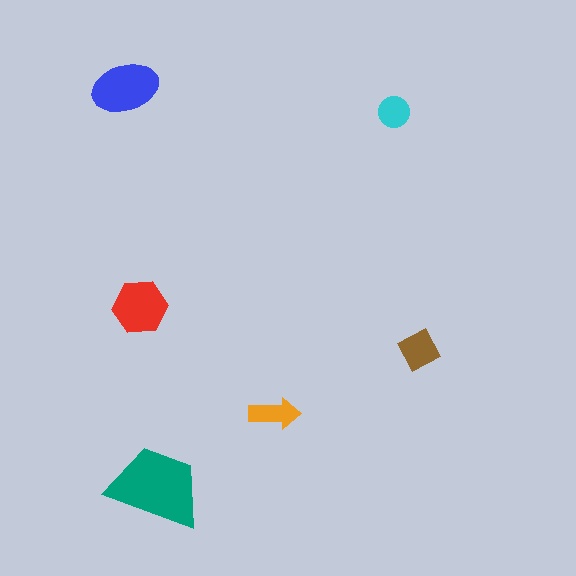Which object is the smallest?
The cyan circle.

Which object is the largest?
The teal trapezoid.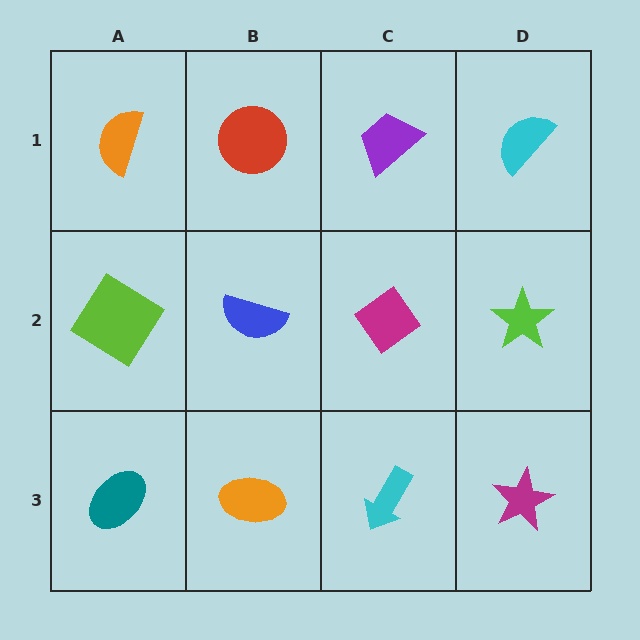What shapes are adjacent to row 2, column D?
A cyan semicircle (row 1, column D), a magenta star (row 3, column D), a magenta diamond (row 2, column C).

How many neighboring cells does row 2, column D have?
3.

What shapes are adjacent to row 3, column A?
A lime diamond (row 2, column A), an orange ellipse (row 3, column B).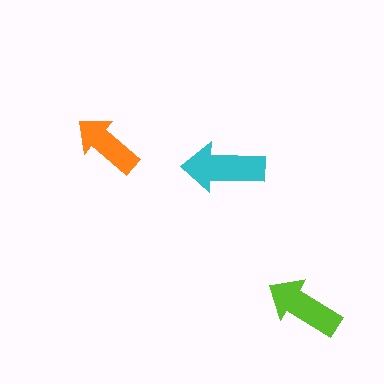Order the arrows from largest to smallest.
the cyan one, the lime one, the orange one.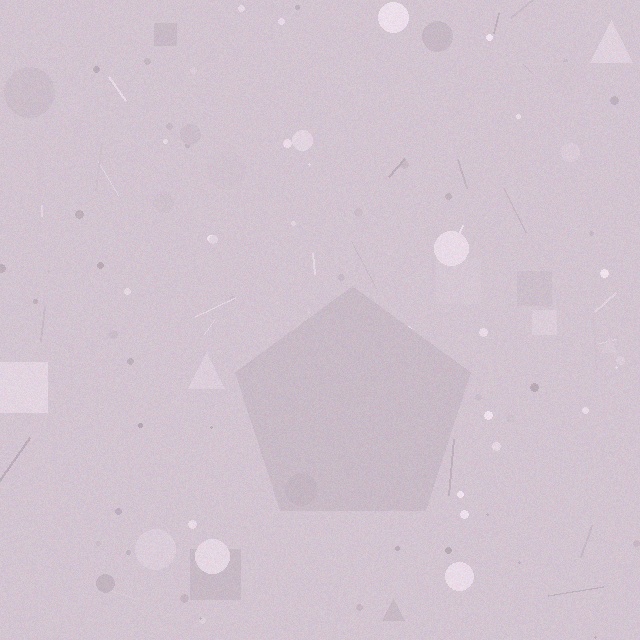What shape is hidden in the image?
A pentagon is hidden in the image.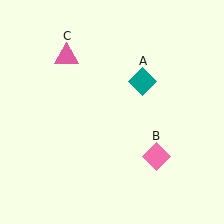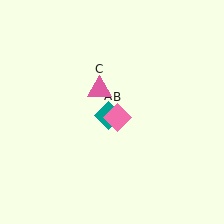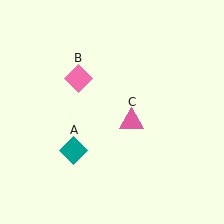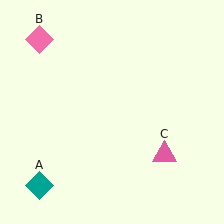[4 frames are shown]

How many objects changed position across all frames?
3 objects changed position: teal diamond (object A), pink diamond (object B), pink triangle (object C).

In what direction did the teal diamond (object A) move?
The teal diamond (object A) moved down and to the left.